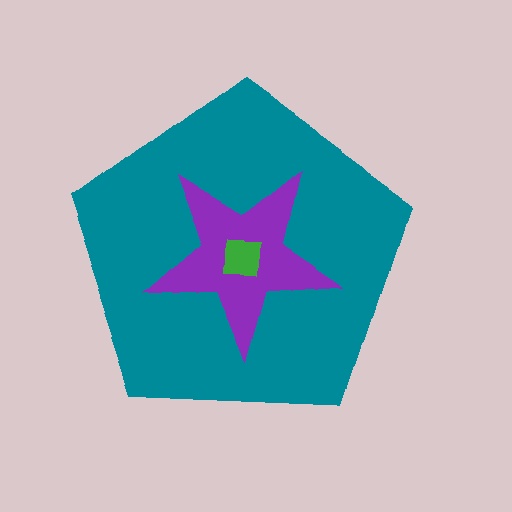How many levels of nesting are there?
3.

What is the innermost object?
The green square.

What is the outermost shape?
The teal pentagon.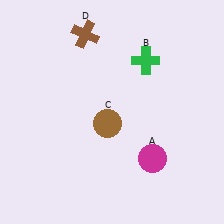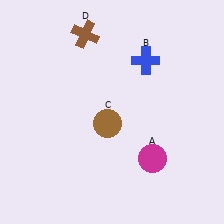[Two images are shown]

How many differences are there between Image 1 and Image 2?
There is 1 difference between the two images.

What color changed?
The cross (B) changed from green in Image 1 to blue in Image 2.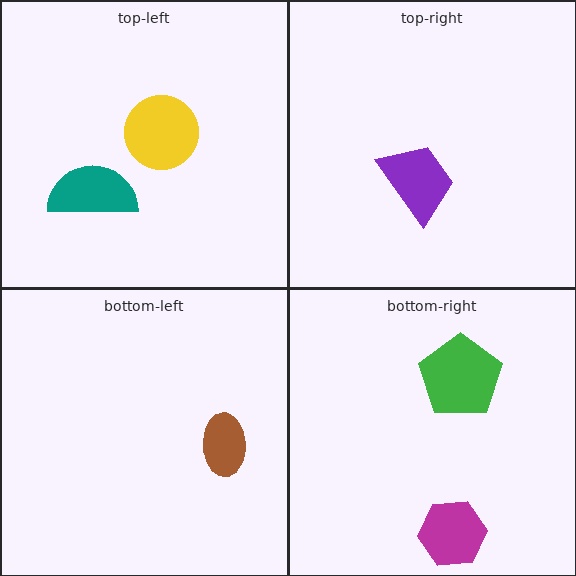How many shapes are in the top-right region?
1.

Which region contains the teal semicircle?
The top-left region.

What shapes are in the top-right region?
The purple trapezoid.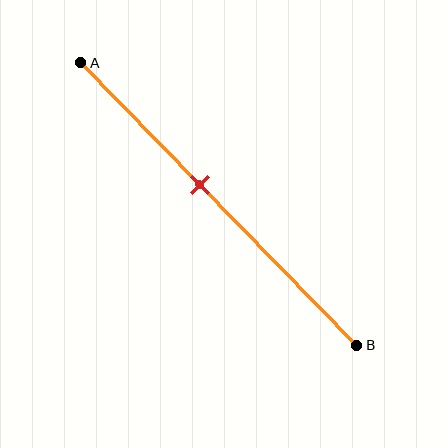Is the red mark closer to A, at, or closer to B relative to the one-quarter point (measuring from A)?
The red mark is closer to point B than the one-quarter point of segment AB.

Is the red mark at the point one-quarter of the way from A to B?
No, the mark is at about 45% from A, not at the 25% one-quarter point.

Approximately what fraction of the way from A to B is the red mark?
The red mark is approximately 45% of the way from A to B.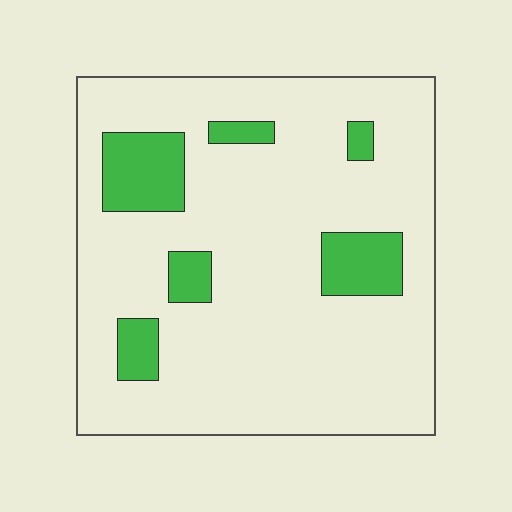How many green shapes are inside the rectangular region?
6.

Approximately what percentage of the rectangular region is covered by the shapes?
Approximately 15%.